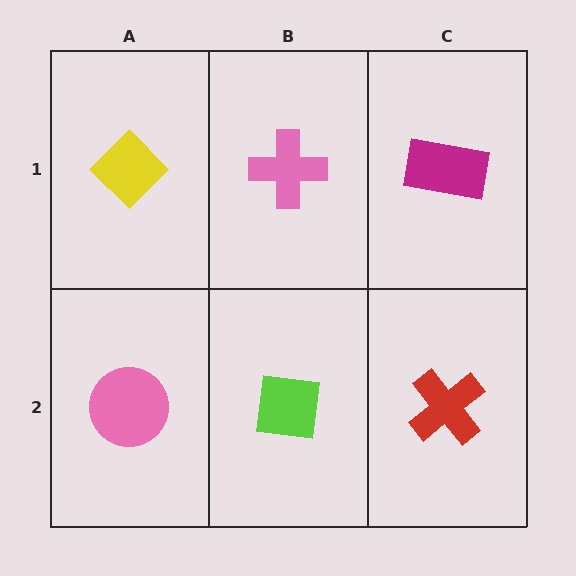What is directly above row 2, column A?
A yellow diamond.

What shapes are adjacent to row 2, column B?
A pink cross (row 1, column B), a pink circle (row 2, column A), a red cross (row 2, column C).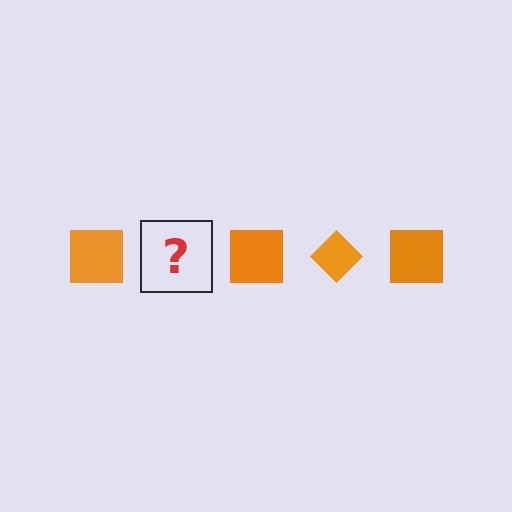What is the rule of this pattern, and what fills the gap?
The rule is that the pattern cycles through square, diamond shapes in orange. The gap should be filled with an orange diamond.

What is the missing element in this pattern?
The missing element is an orange diamond.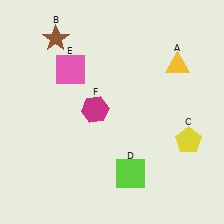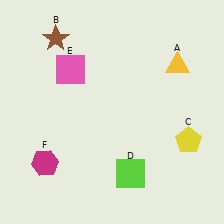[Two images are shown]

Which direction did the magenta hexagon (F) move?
The magenta hexagon (F) moved down.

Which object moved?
The magenta hexagon (F) moved down.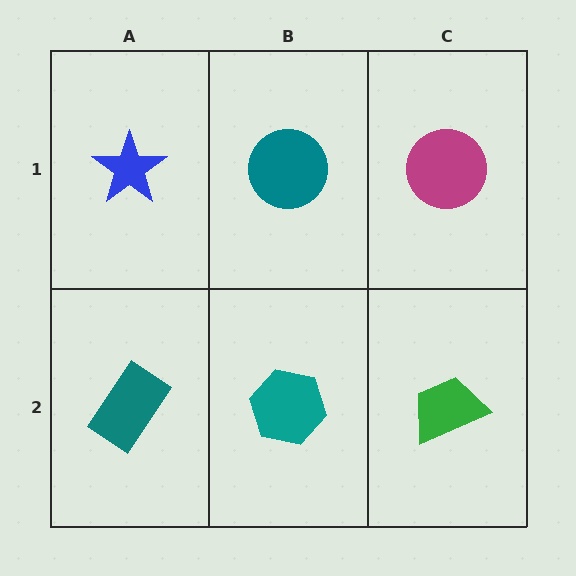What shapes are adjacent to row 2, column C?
A magenta circle (row 1, column C), a teal hexagon (row 2, column B).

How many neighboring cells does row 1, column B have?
3.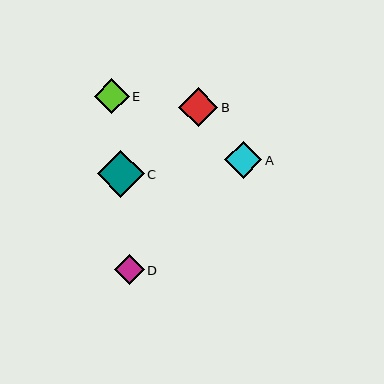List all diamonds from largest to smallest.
From largest to smallest: C, B, A, E, D.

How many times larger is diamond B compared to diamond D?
Diamond B is approximately 1.3 times the size of diamond D.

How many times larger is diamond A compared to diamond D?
Diamond A is approximately 1.3 times the size of diamond D.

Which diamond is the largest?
Diamond C is the largest with a size of approximately 47 pixels.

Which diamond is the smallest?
Diamond D is the smallest with a size of approximately 30 pixels.